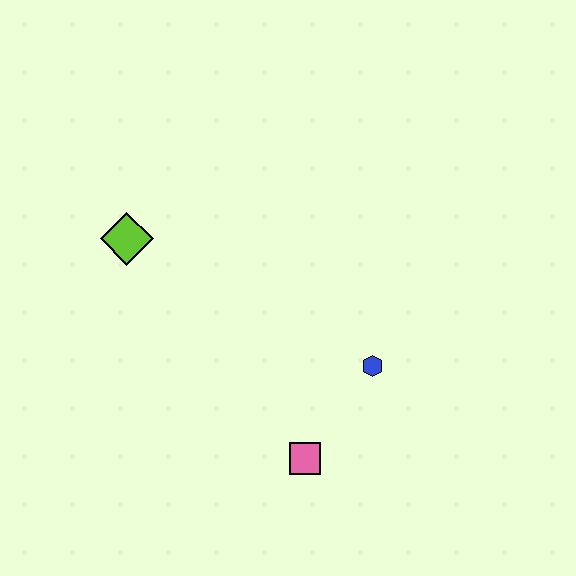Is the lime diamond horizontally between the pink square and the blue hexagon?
No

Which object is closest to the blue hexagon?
The pink square is closest to the blue hexagon.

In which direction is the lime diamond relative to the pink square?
The lime diamond is above the pink square.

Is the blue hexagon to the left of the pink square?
No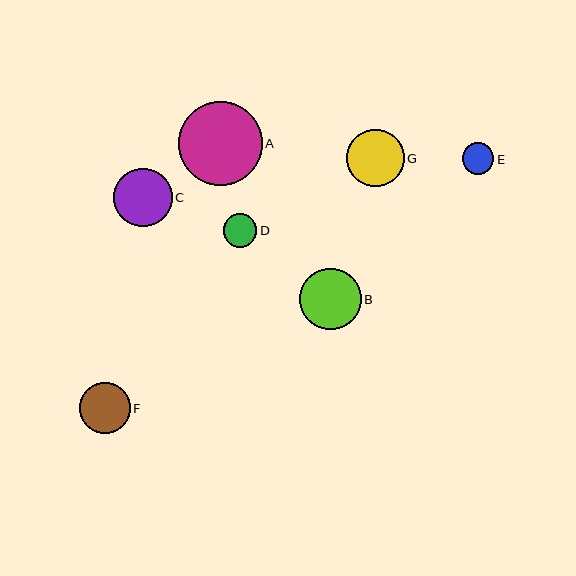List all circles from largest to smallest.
From largest to smallest: A, B, C, G, F, D, E.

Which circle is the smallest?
Circle E is the smallest with a size of approximately 31 pixels.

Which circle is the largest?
Circle A is the largest with a size of approximately 84 pixels.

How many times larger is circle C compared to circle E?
Circle C is approximately 1.9 times the size of circle E.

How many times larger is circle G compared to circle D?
Circle G is approximately 1.7 times the size of circle D.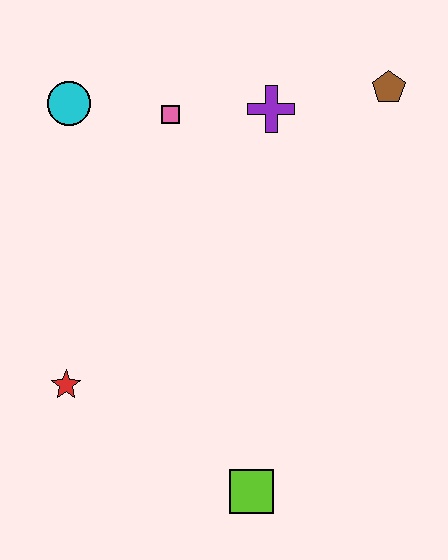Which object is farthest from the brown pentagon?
The red star is farthest from the brown pentagon.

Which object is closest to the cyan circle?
The pink square is closest to the cyan circle.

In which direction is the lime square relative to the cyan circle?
The lime square is below the cyan circle.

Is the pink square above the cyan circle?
No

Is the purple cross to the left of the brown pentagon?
Yes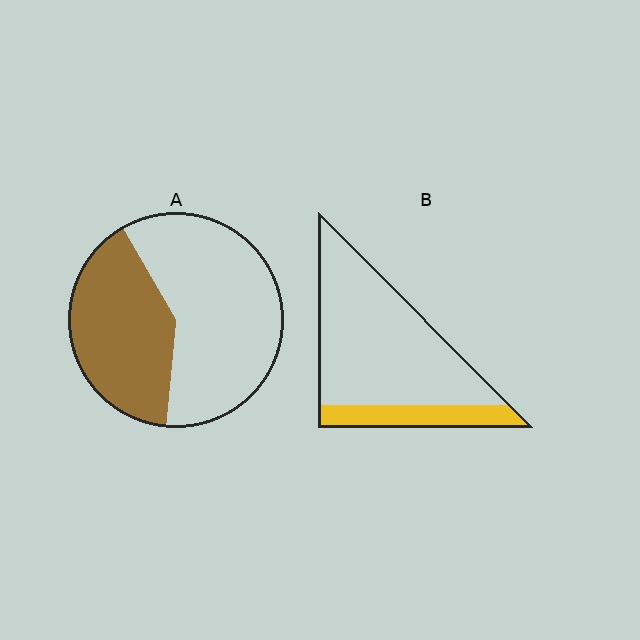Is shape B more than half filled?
No.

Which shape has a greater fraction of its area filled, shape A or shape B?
Shape A.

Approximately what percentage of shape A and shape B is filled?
A is approximately 40% and B is approximately 20%.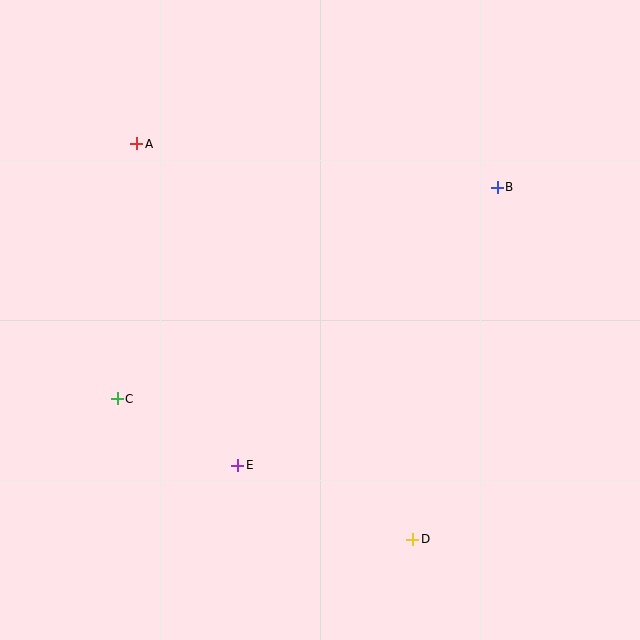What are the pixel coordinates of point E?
Point E is at (238, 465).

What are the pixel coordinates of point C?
Point C is at (117, 399).